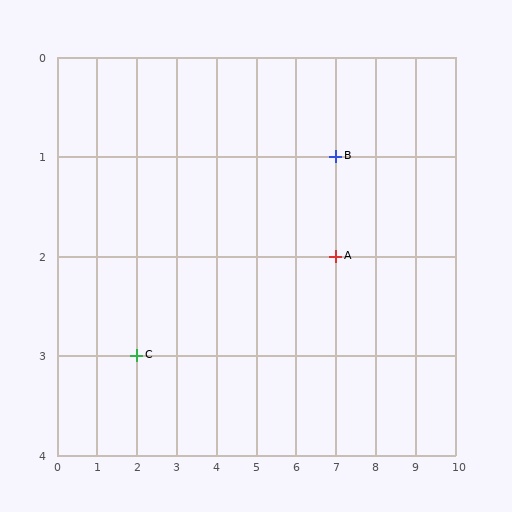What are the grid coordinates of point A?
Point A is at grid coordinates (7, 2).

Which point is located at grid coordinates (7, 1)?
Point B is at (7, 1).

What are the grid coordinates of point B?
Point B is at grid coordinates (7, 1).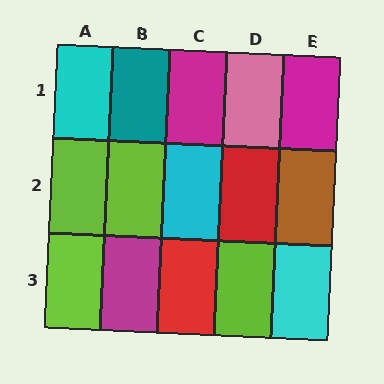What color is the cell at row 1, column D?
Pink.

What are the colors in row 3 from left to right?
Lime, magenta, red, lime, cyan.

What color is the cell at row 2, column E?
Brown.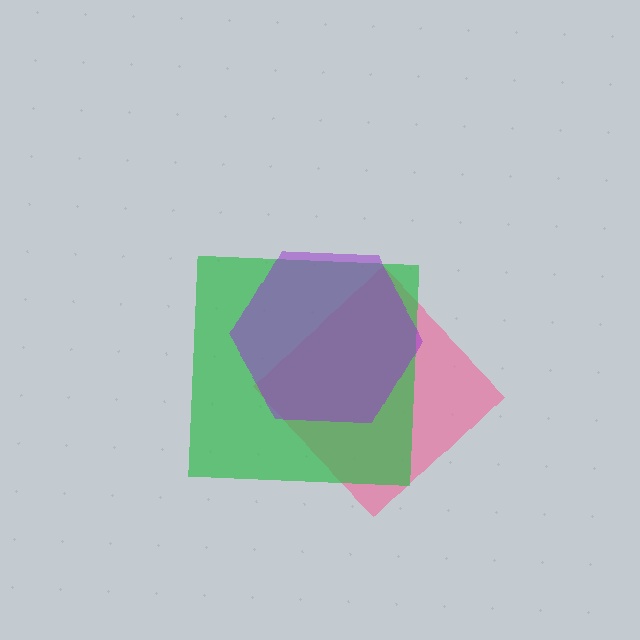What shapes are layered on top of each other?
The layered shapes are: a pink diamond, a green square, a purple hexagon.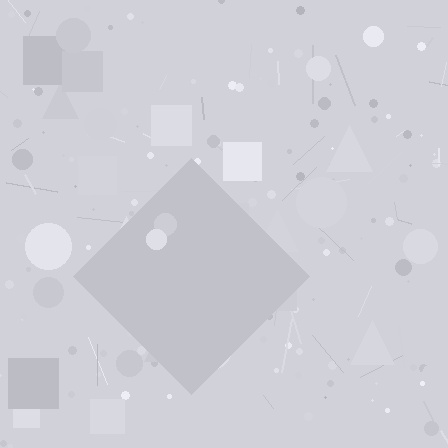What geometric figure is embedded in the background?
A diamond is embedded in the background.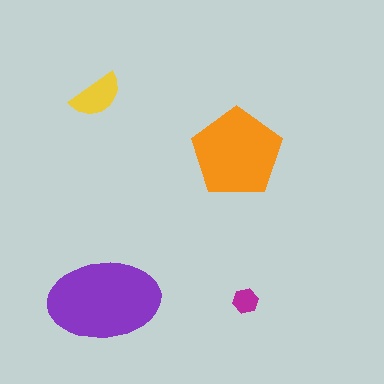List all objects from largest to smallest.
The purple ellipse, the orange pentagon, the yellow semicircle, the magenta hexagon.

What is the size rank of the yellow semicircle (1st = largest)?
3rd.